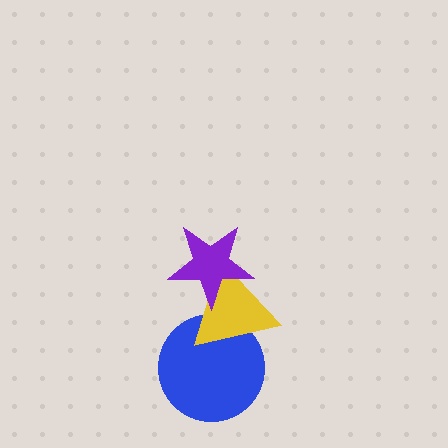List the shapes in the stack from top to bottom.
From top to bottom: the purple star, the yellow triangle, the blue circle.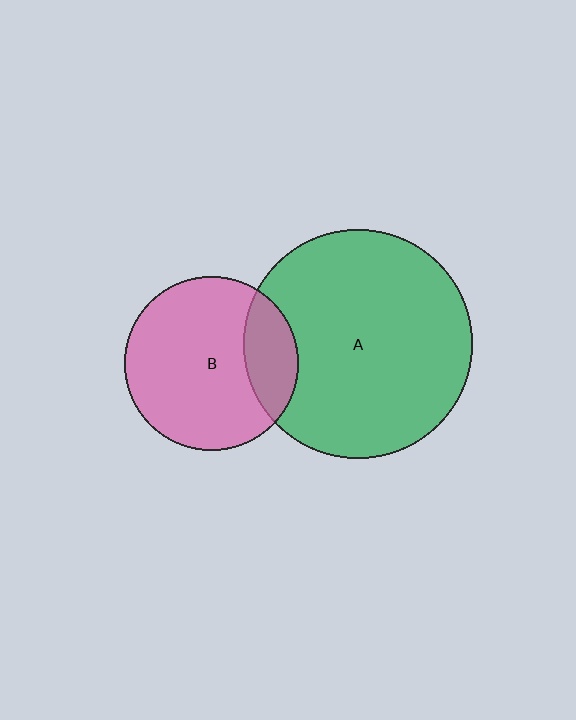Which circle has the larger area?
Circle A (green).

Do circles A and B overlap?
Yes.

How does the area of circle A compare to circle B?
Approximately 1.7 times.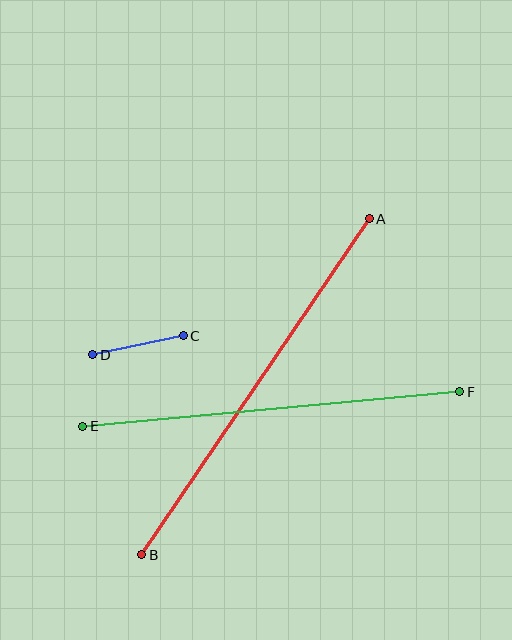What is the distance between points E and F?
The distance is approximately 379 pixels.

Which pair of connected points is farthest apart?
Points A and B are farthest apart.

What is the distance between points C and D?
The distance is approximately 93 pixels.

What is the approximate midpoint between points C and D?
The midpoint is at approximately (138, 345) pixels.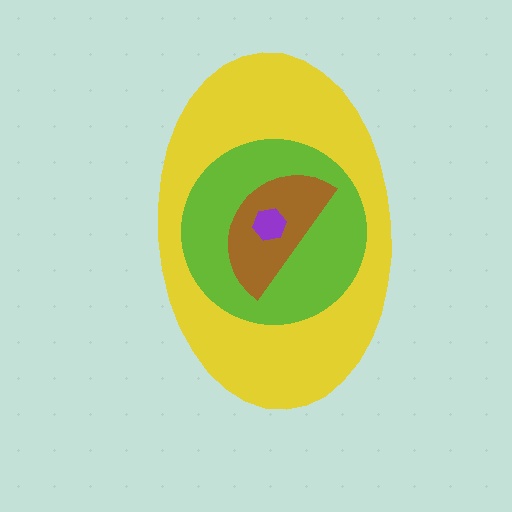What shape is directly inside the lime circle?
The brown semicircle.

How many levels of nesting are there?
4.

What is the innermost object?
The purple hexagon.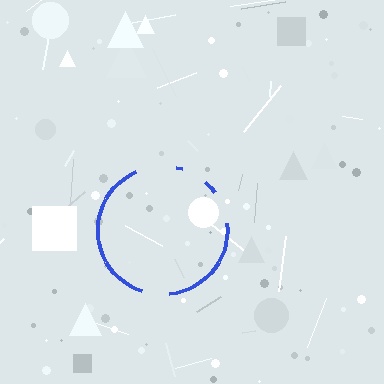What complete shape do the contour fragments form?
The contour fragments form a circle.